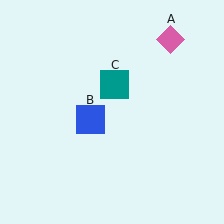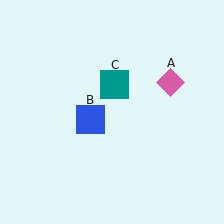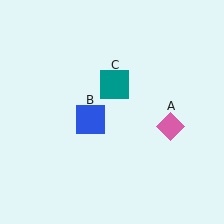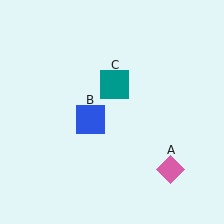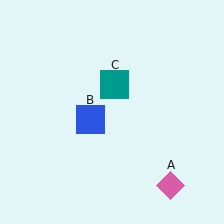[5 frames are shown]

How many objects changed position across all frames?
1 object changed position: pink diamond (object A).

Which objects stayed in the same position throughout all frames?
Blue square (object B) and teal square (object C) remained stationary.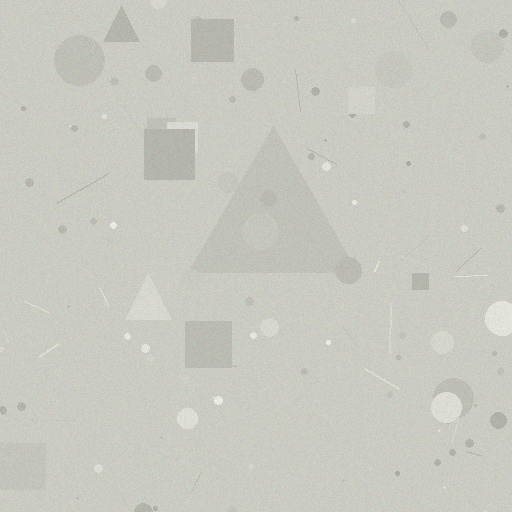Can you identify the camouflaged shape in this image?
The camouflaged shape is a triangle.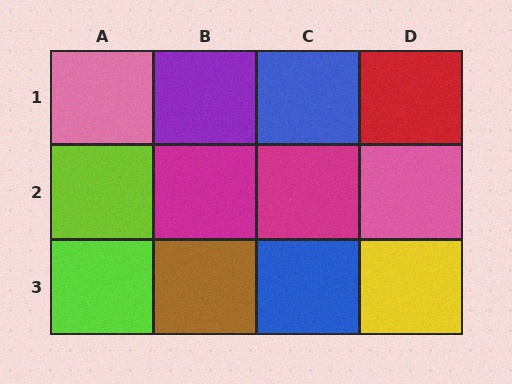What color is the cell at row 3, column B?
Brown.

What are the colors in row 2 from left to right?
Lime, magenta, magenta, pink.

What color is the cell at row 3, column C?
Blue.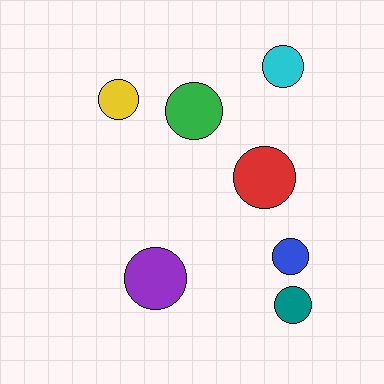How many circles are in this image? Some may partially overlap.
There are 7 circles.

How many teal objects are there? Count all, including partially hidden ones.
There is 1 teal object.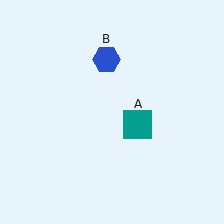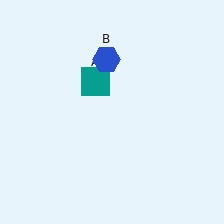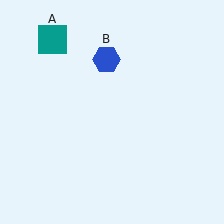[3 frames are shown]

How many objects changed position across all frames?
1 object changed position: teal square (object A).